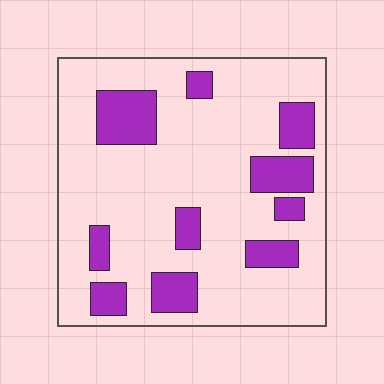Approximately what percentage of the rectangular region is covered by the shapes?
Approximately 20%.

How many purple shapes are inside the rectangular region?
10.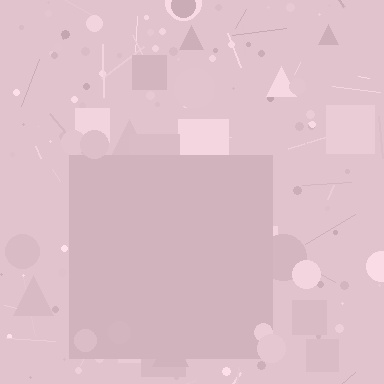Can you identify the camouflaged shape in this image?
The camouflaged shape is a square.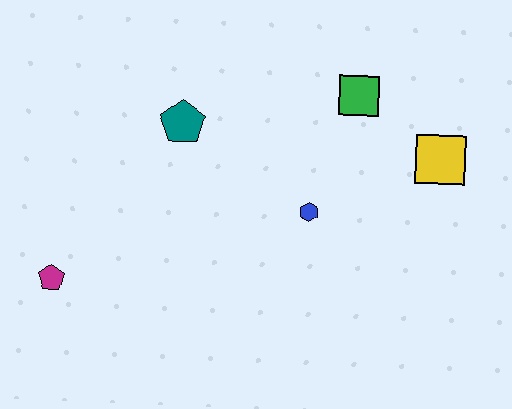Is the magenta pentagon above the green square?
No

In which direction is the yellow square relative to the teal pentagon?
The yellow square is to the right of the teal pentagon.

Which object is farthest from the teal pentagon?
The yellow square is farthest from the teal pentagon.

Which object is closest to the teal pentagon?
The blue hexagon is closest to the teal pentagon.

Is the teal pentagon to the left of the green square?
Yes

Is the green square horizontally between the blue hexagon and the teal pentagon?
No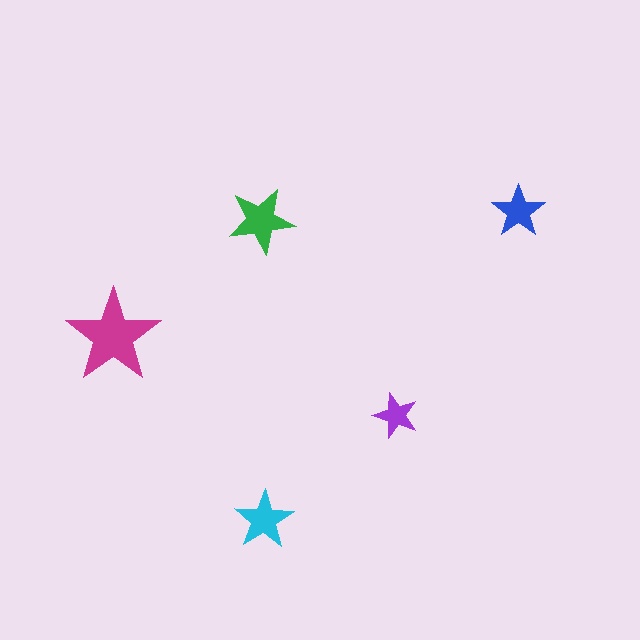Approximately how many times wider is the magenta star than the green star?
About 1.5 times wider.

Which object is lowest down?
The cyan star is bottommost.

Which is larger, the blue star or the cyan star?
The cyan one.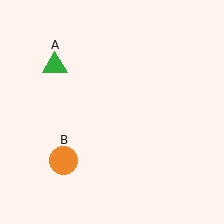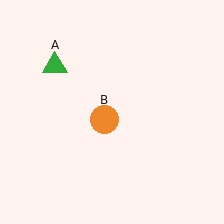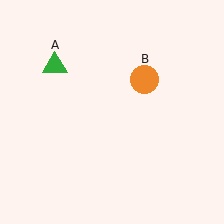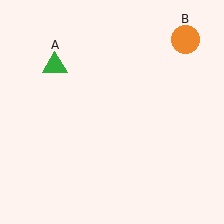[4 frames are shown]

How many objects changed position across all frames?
1 object changed position: orange circle (object B).